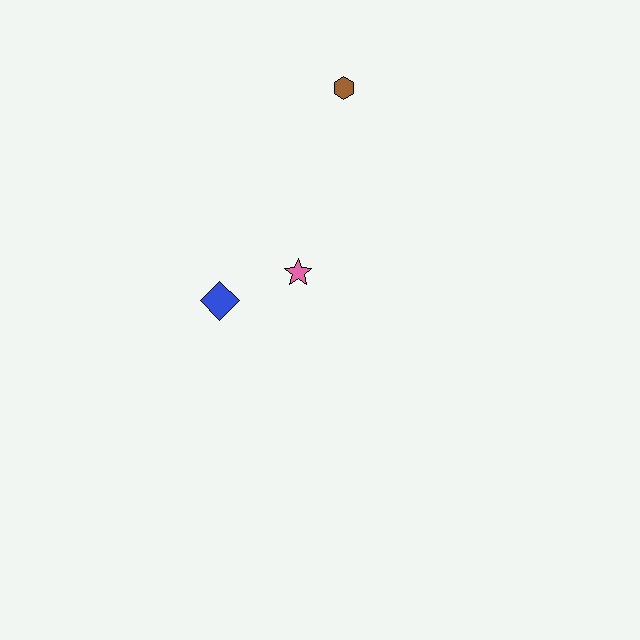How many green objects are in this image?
There are no green objects.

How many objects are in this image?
There are 3 objects.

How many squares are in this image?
There are no squares.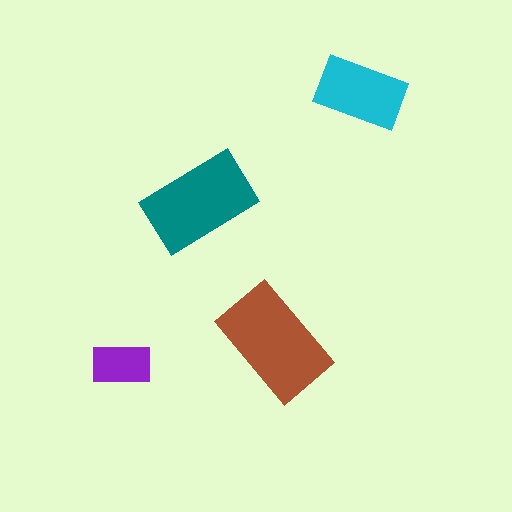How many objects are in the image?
There are 4 objects in the image.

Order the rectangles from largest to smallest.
the brown one, the teal one, the cyan one, the purple one.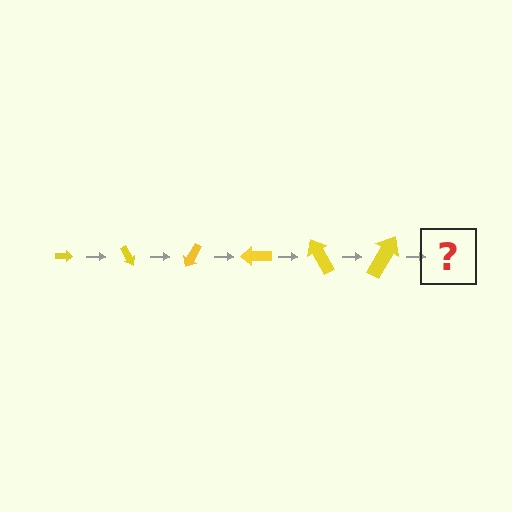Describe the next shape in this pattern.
It should be an arrow, larger than the previous one and rotated 360 degrees from the start.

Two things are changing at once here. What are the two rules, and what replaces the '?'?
The two rules are that the arrow grows larger each step and it rotates 60 degrees each step. The '?' should be an arrow, larger than the previous one and rotated 360 degrees from the start.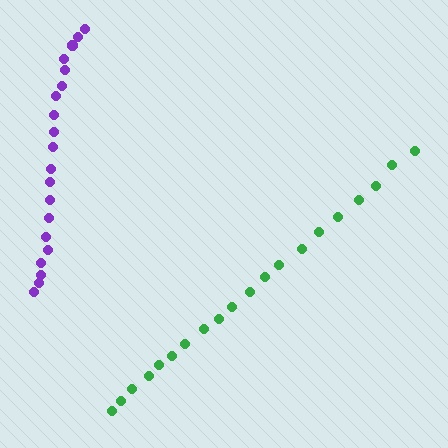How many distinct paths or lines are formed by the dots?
There are 2 distinct paths.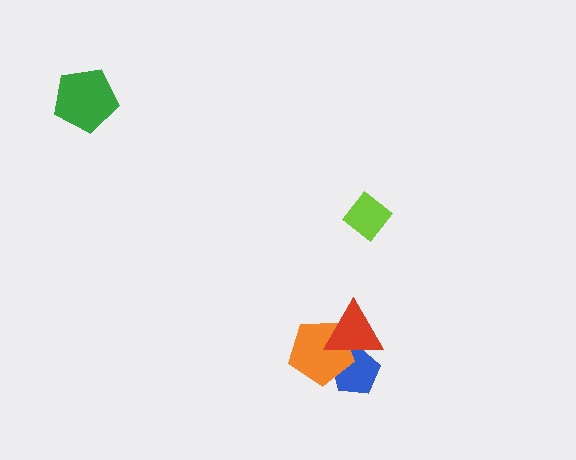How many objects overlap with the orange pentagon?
2 objects overlap with the orange pentagon.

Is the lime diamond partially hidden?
No, no other shape covers it.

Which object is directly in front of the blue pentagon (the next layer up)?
The orange pentagon is directly in front of the blue pentagon.